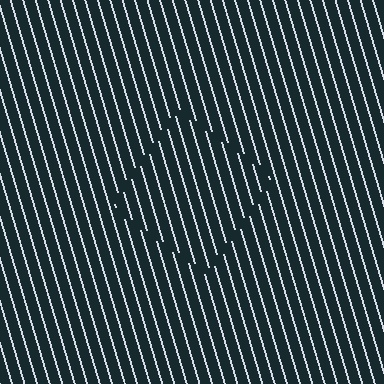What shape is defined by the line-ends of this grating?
An illusory square. The interior of the shape contains the same grating, shifted by half a period — the contour is defined by the phase discontinuity where line-ends from the inner and outer gratings abut.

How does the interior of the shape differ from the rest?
The interior of the shape contains the same grating, shifted by half a period — the contour is defined by the phase discontinuity where line-ends from the inner and outer gratings abut.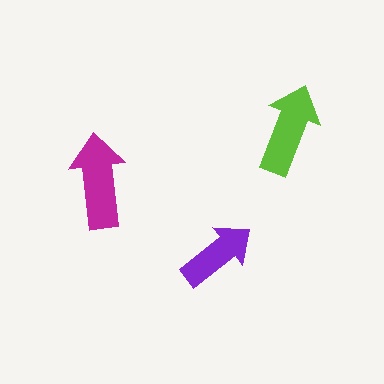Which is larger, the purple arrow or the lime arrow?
The lime one.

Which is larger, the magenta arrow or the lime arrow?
The magenta one.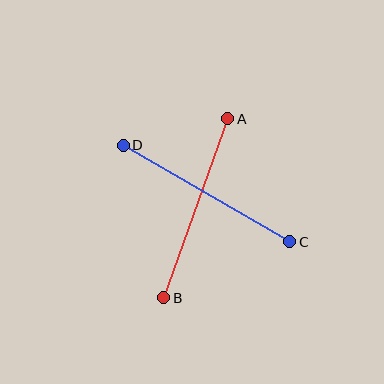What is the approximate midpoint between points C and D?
The midpoint is at approximately (207, 193) pixels.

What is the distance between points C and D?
The distance is approximately 193 pixels.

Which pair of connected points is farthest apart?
Points C and D are farthest apart.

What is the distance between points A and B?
The distance is approximately 190 pixels.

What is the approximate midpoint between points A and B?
The midpoint is at approximately (196, 208) pixels.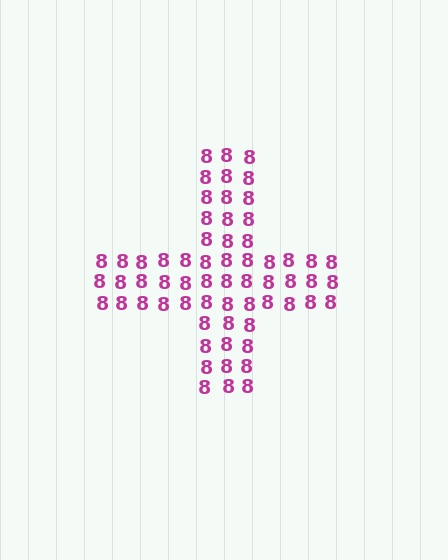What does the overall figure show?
The overall figure shows a cross.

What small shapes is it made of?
It is made of small digit 8's.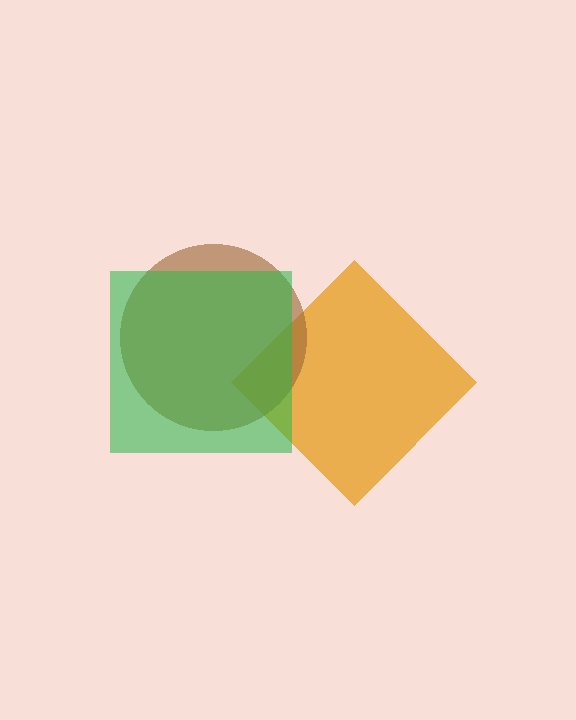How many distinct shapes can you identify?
There are 3 distinct shapes: an orange diamond, a brown circle, a green square.